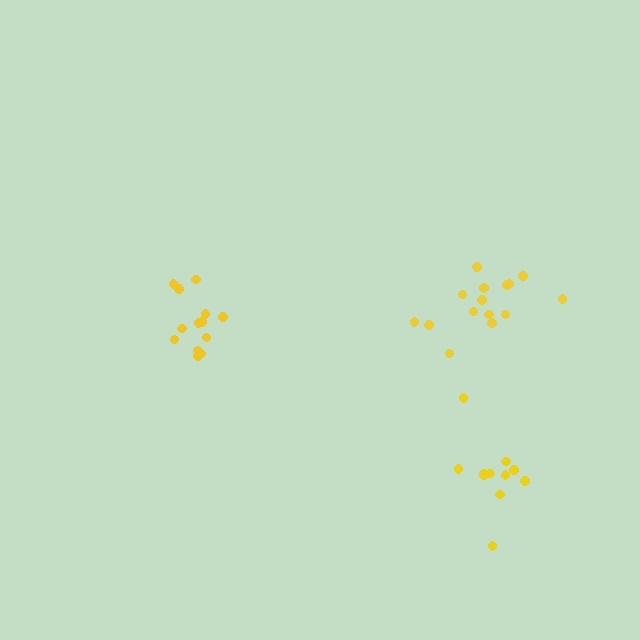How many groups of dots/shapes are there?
There are 3 groups.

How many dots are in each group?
Group 1: 15 dots, Group 2: 11 dots, Group 3: 13 dots (39 total).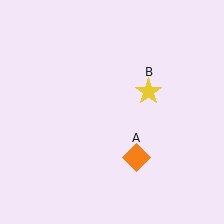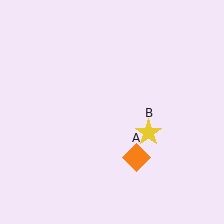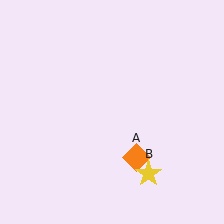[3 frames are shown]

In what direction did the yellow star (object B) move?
The yellow star (object B) moved down.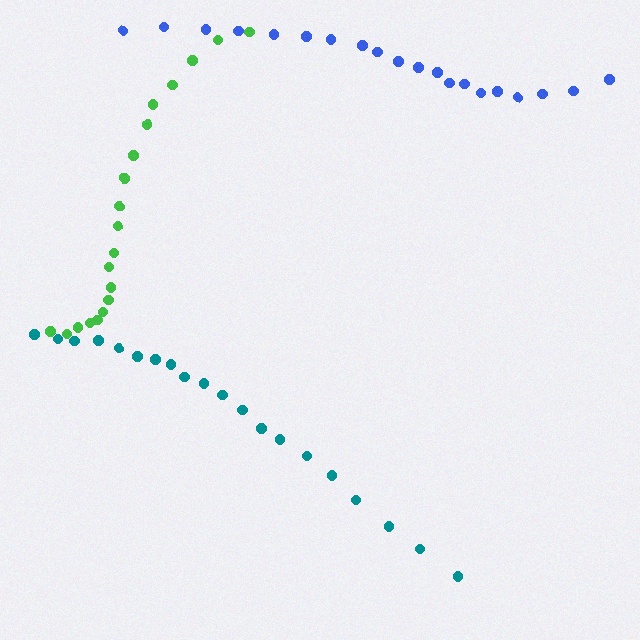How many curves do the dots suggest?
There are 3 distinct paths.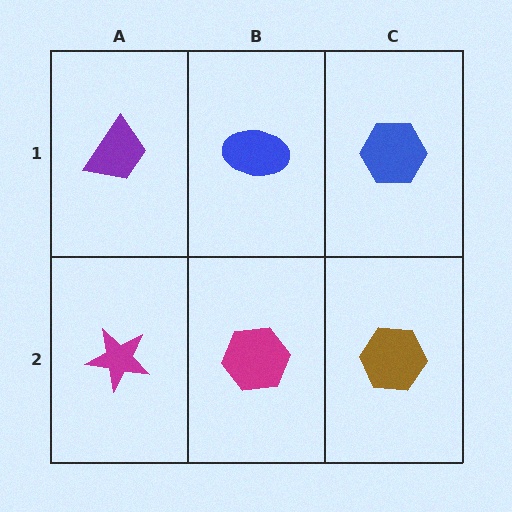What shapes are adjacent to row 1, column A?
A magenta star (row 2, column A), a blue ellipse (row 1, column B).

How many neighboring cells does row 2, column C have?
2.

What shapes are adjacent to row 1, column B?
A magenta hexagon (row 2, column B), a purple trapezoid (row 1, column A), a blue hexagon (row 1, column C).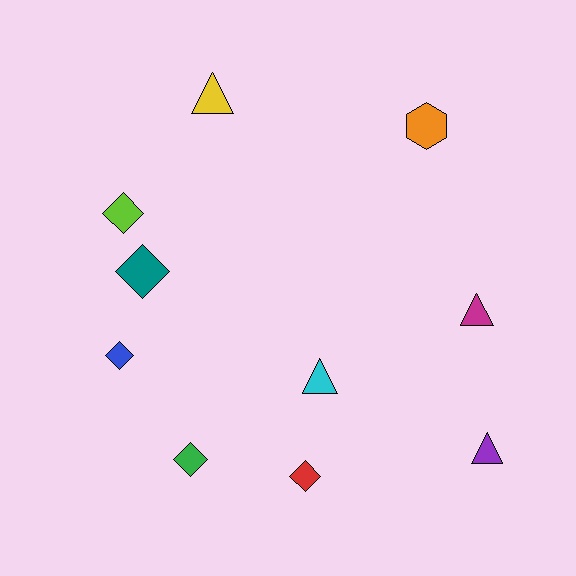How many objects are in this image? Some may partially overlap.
There are 10 objects.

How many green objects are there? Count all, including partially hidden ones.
There is 1 green object.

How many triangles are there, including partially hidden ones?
There are 4 triangles.